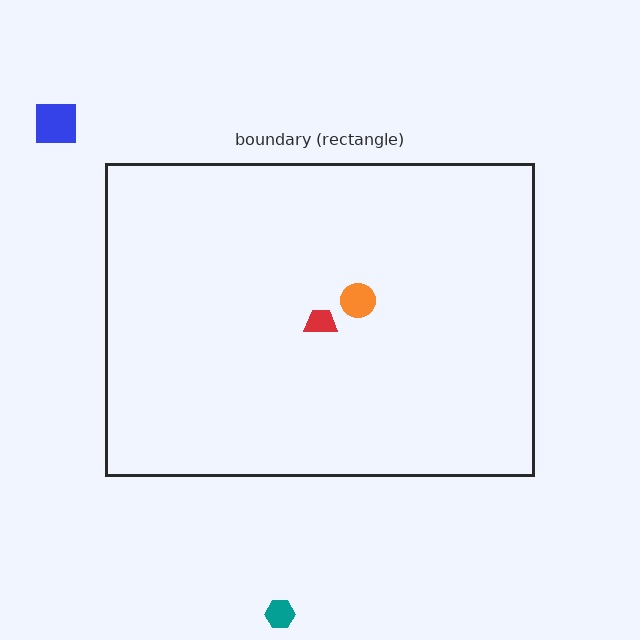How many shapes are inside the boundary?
2 inside, 2 outside.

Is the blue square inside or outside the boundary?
Outside.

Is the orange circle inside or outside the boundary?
Inside.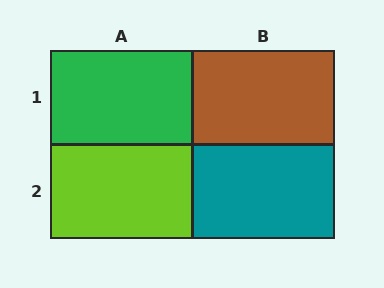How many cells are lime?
1 cell is lime.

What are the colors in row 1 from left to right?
Green, brown.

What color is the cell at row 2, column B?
Teal.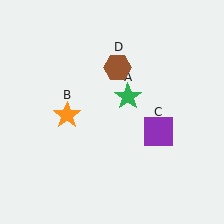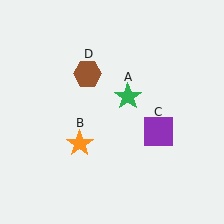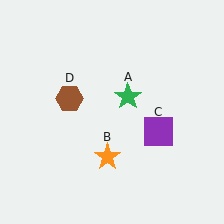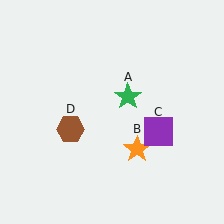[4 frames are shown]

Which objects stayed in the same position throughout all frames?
Green star (object A) and purple square (object C) remained stationary.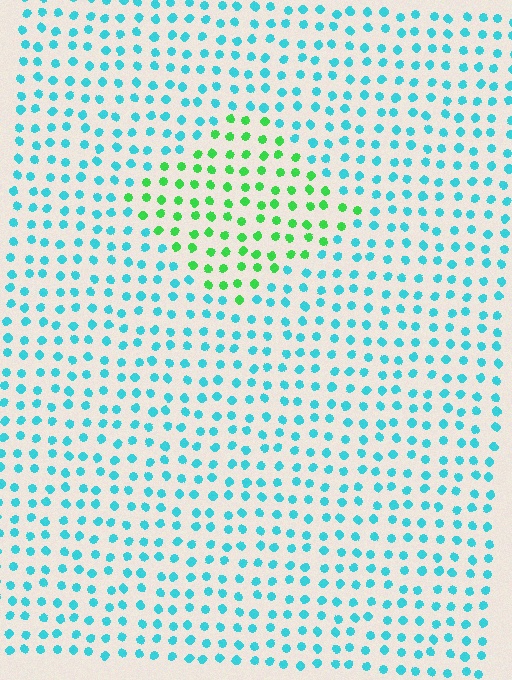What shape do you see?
I see a diamond.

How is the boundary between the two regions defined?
The boundary is defined purely by a slight shift in hue (about 57 degrees). Spacing, size, and orientation are identical on both sides.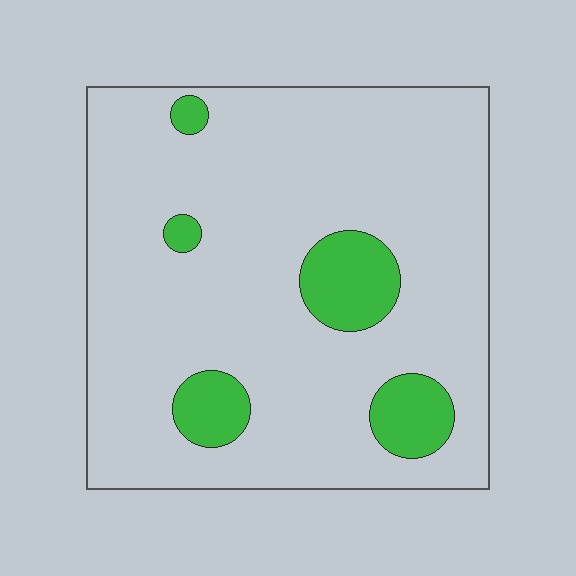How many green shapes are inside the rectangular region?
5.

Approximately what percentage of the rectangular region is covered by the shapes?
Approximately 15%.